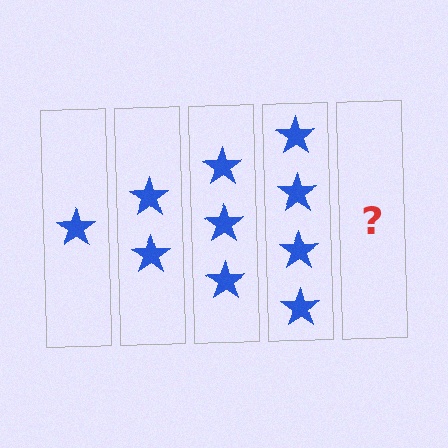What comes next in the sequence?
The next element should be 5 stars.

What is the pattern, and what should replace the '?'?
The pattern is that each step adds one more star. The '?' should be 5 stars.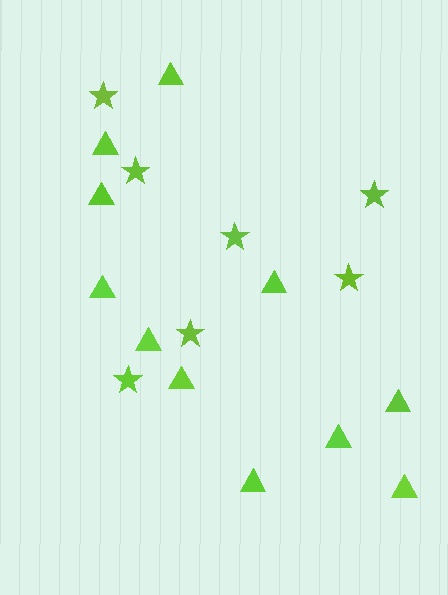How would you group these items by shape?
There are 2 groups: one group of triangles (11) and one group of stars (7).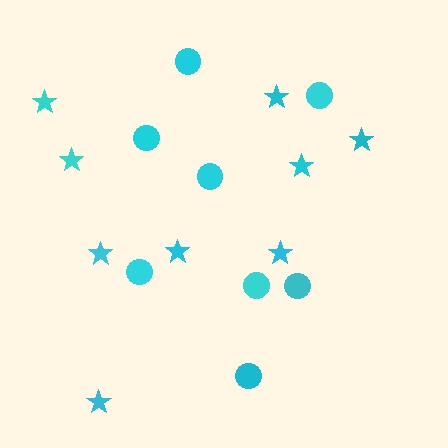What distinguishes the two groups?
There are 2 groups: one group of circles (8) and one group of stars (9).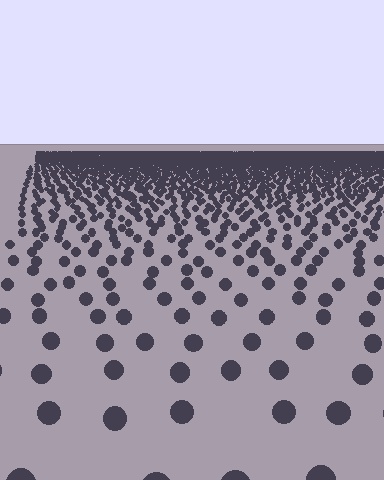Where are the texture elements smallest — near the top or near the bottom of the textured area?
Near the top.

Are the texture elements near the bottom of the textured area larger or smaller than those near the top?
Larger. Near the bottom, elements are closer to the viewer and appear at a bigger on-screen size.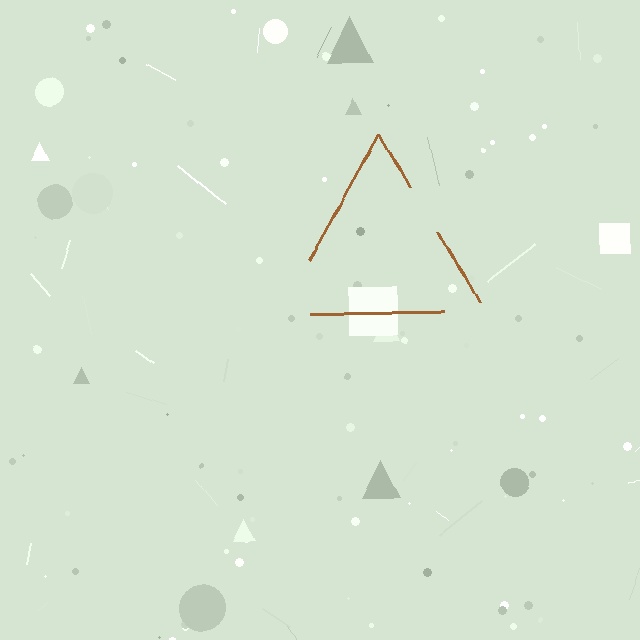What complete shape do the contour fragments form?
The contour fragments form a triangle.